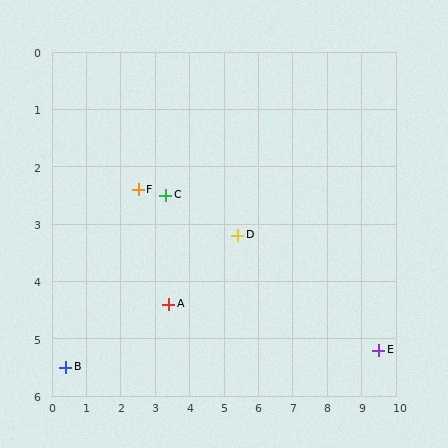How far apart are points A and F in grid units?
Points A and F are about 2.2 grid units apart.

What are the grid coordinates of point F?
Point F is at approximately (2.5, 2.4).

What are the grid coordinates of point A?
Point A is at approximately (3.4, 4.4).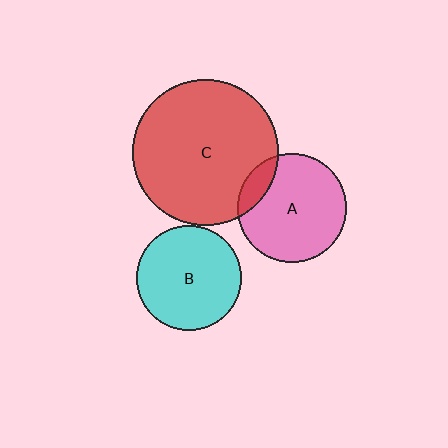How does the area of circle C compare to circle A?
Approximately 1.8 times.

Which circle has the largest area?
Circle C (red).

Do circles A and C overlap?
Yes.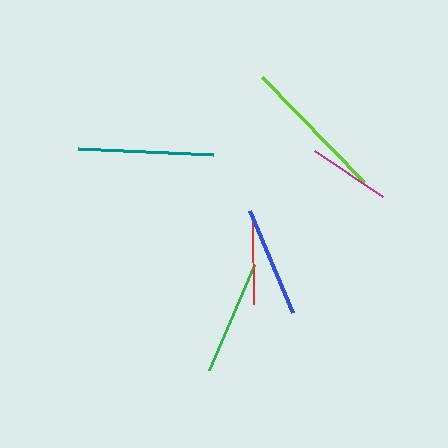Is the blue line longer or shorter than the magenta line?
The blue line is longer than the magenta line.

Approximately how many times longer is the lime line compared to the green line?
The lime line is approximately 1.3 times the length of the green line.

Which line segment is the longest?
The lime line is the longest at approximately 147 pixels.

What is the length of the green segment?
The green segment is approximately 114 pixels long.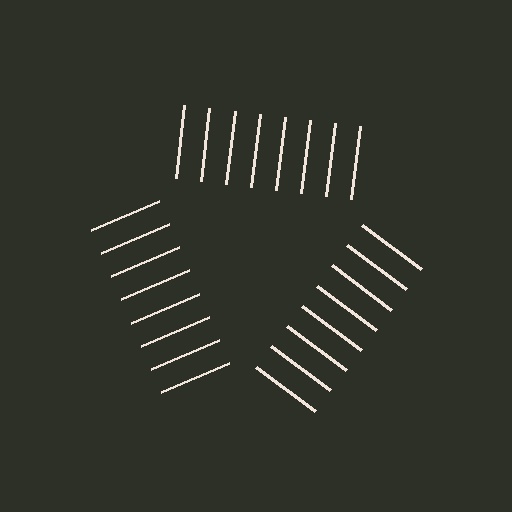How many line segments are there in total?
24 — 8 along each of the 3 edges.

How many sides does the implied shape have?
3 sides — the line-ends trace a triangle.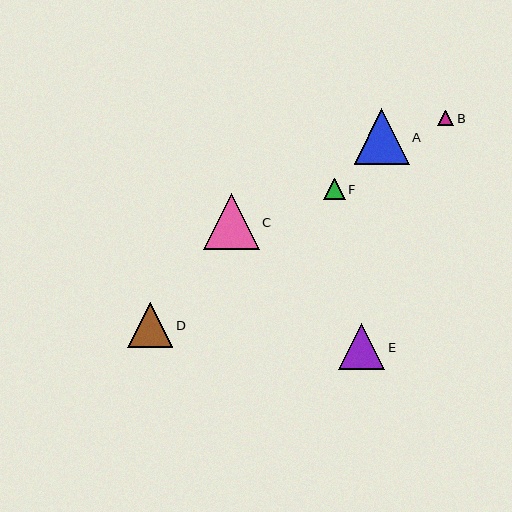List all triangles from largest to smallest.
From largest to smallest: C, A, E, D, F, B.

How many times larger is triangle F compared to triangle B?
Triangle F is approximately 1.4 times the size of triangle B.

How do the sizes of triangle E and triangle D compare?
Triangle E and triangle D are approximately the same size.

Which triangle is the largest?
Triangle C is the largest with a size of approximately 56 pixels.